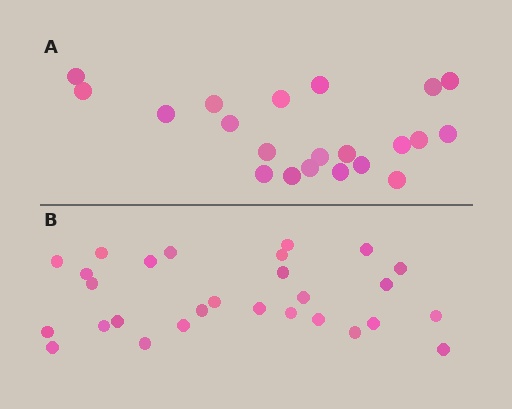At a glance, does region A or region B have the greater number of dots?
Region B (the bottom region) has more dots.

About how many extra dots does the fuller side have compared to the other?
Region B has roughly 8 or so more dots than region A.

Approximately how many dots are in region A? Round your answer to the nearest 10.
About 20 dots. (The exact count is 21, which rounds to 20.)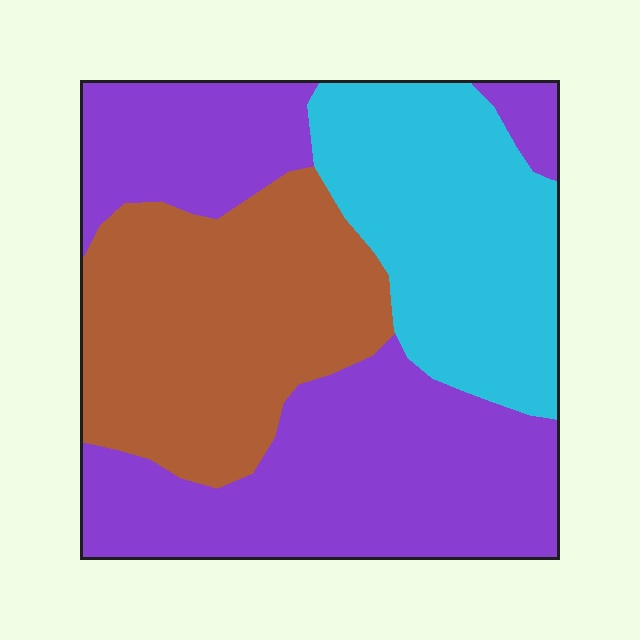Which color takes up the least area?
Cyan, at roughly 25%.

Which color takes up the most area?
Purple, at roughly 45%.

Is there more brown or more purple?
Purple.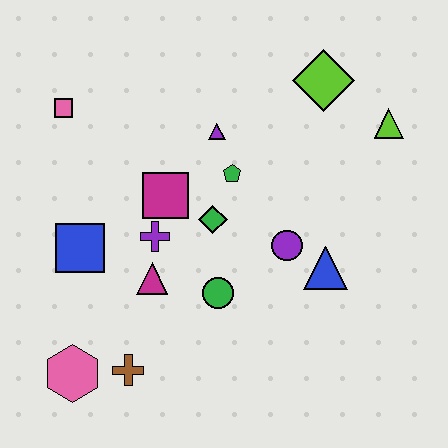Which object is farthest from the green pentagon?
The pink hexagon is farthest from the green pentagon.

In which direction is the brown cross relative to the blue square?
The brown cross is below the blue square.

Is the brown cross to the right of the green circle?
No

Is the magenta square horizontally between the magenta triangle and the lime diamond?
Yes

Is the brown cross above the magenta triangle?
No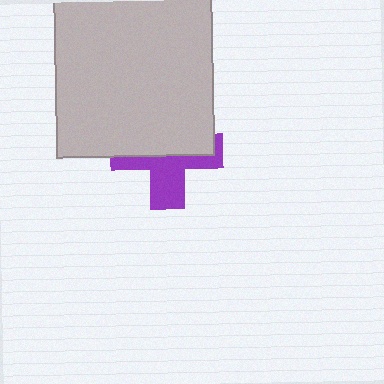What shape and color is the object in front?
The object in front is a light gray square.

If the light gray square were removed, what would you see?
You would see the complete purple cross.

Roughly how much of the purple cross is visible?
About half of it is visible (roughly 47%).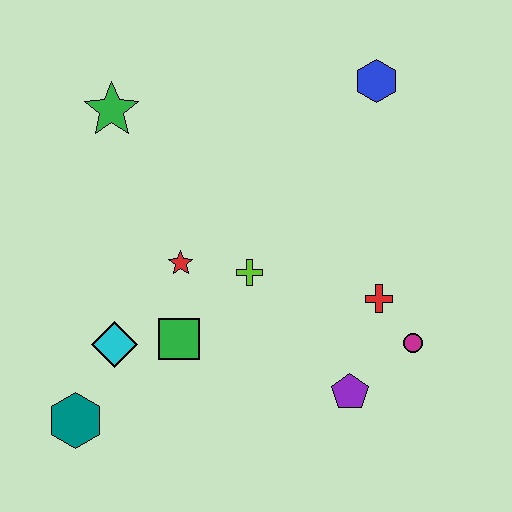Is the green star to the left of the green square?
Yes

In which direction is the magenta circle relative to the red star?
The magenta circle is to the right of the red star.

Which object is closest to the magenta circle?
The red cross is closest to the magenta circle.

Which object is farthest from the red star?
The blue hexagon is farthest from the red star.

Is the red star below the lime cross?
No